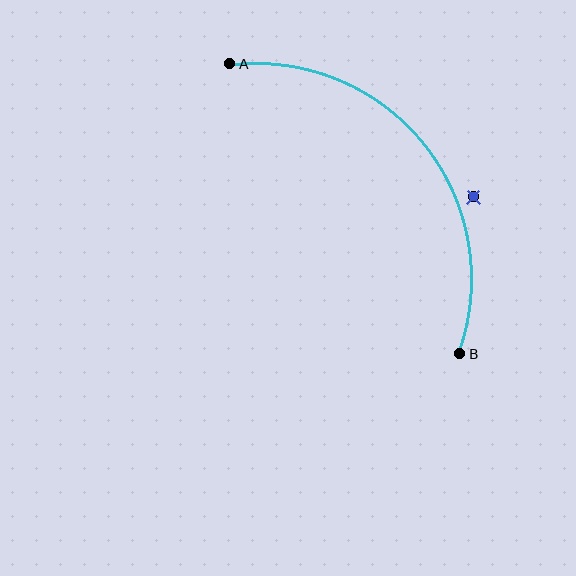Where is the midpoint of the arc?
The arc midpoint is the point on the curve farthest from the straight line joining A and B. It sits above and to the right of that line.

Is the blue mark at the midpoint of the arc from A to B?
No — the blue mark does not lie on the arc at all. It sits slightly outside the curve.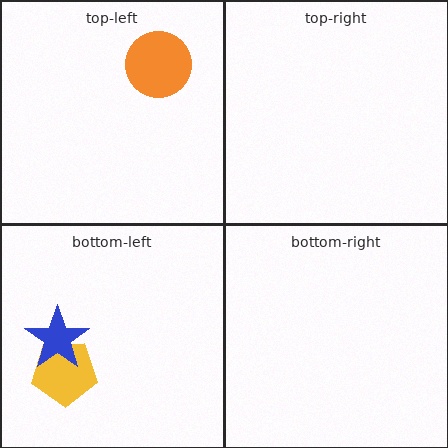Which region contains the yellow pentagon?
The bottom-left region.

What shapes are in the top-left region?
The orange circle.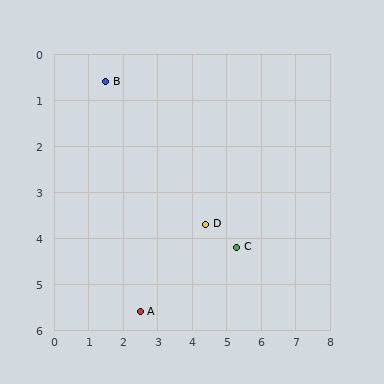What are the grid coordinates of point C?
Point C is at approximately (5.3, 4.2).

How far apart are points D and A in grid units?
Points D and A are about 2.7 grid units apart.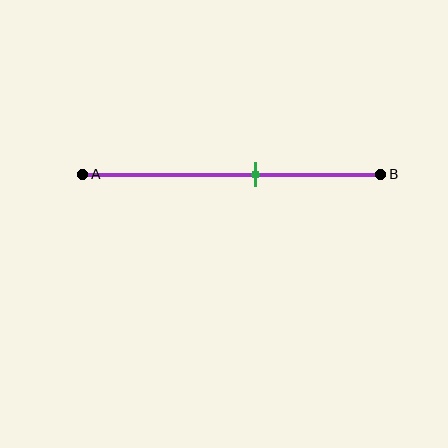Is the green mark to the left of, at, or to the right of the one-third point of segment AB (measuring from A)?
The green mark is to the right of the one-third point of segment AB.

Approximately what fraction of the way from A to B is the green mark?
The green mark is approximately 60% of the way from A to B.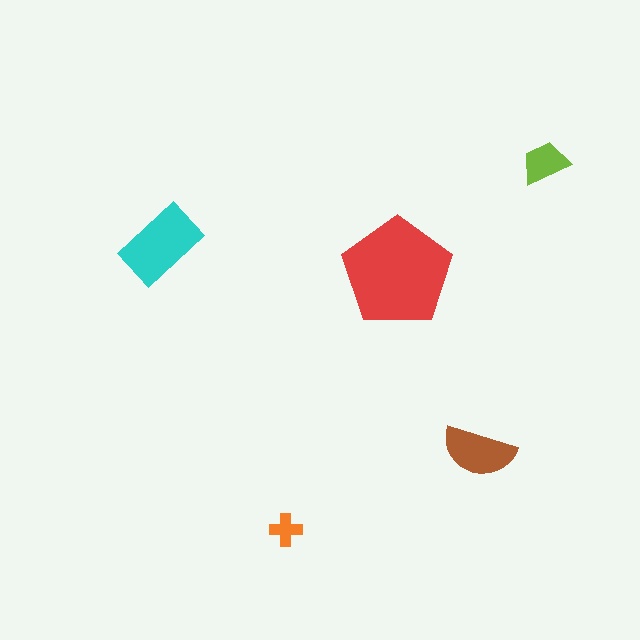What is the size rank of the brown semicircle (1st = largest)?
3rd.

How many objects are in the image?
There are 5 objects in the image.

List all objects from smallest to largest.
The orange cross, the lime trapezoid, the brown semicircle, the cyan rectangle, the red pentagon.